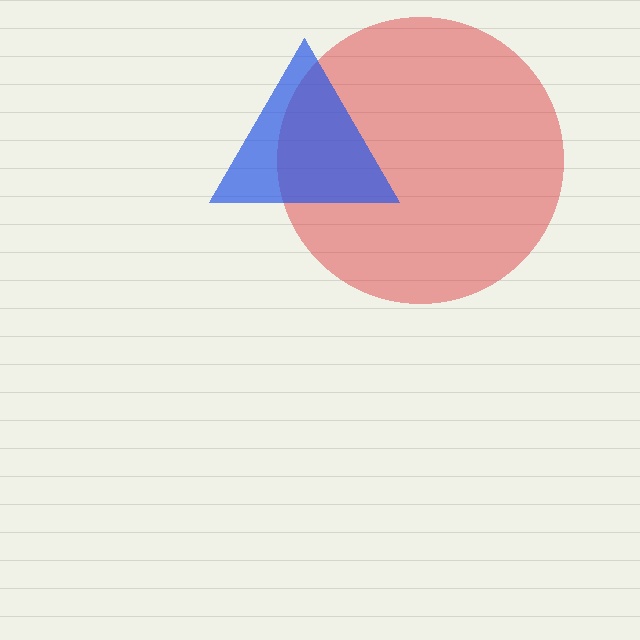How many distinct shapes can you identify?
There are 2 distinct shapes: a red circle, a blue triangle.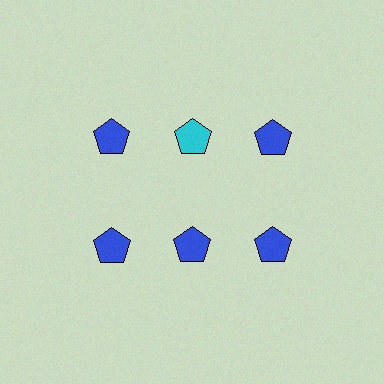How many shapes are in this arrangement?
There are 6 shapes arranged in a grid pattern.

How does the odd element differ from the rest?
It has a different color: cyan instead of blue.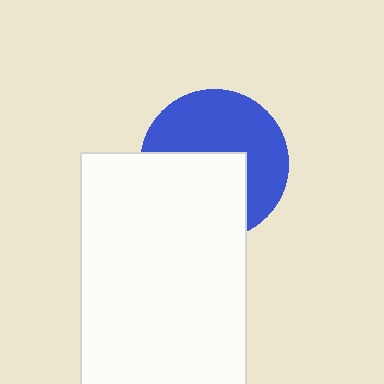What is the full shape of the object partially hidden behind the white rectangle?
The partially hidden object is a blue circle.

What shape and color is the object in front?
The object in front is a white rectangle.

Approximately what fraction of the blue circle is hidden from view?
Roughly 46% of the blue circle is hidden behind the white rectangle.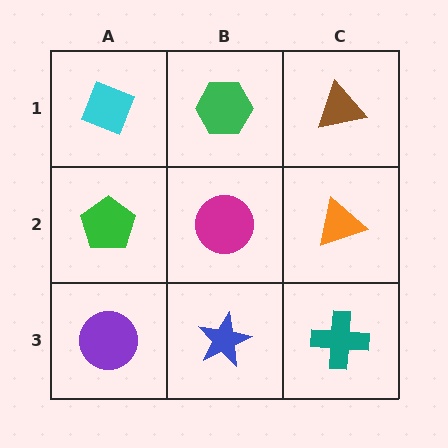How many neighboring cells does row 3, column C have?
2.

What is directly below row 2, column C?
A teal cross.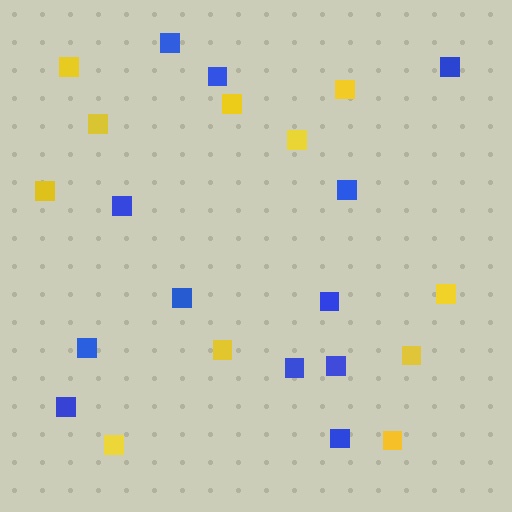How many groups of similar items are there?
There are 2 groups: one group of blue squares (12) and one group of yellow squares (11).